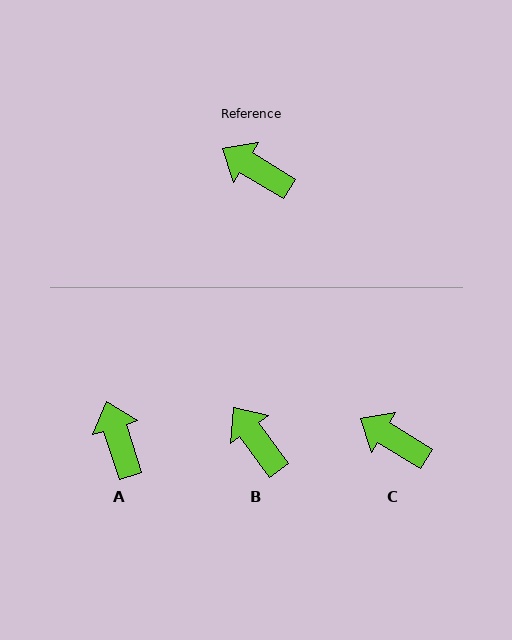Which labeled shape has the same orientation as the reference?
C.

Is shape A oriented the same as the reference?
No, it is off by about 41 degrees.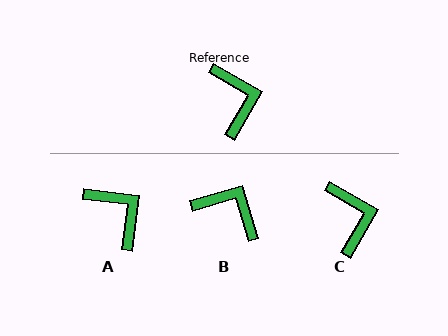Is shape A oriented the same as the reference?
No, it is off by about 23 degrees.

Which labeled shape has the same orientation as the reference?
C.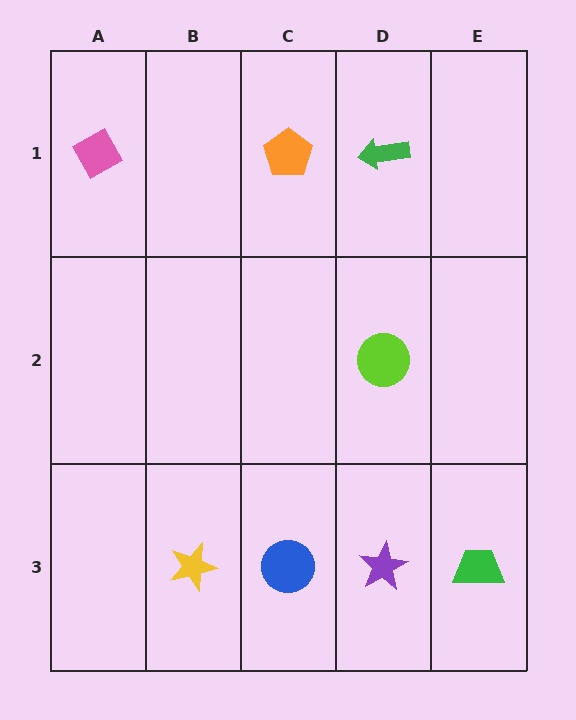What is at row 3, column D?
A purple star.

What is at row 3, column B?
A yellow star.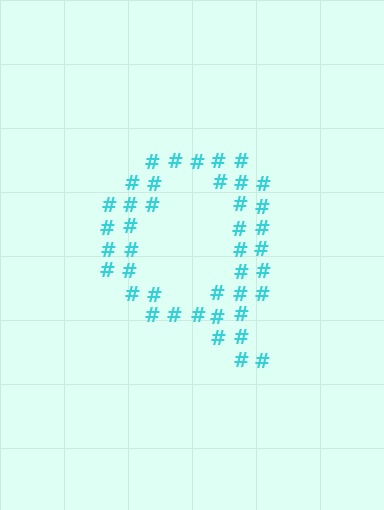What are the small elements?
The small elements are hash symbols.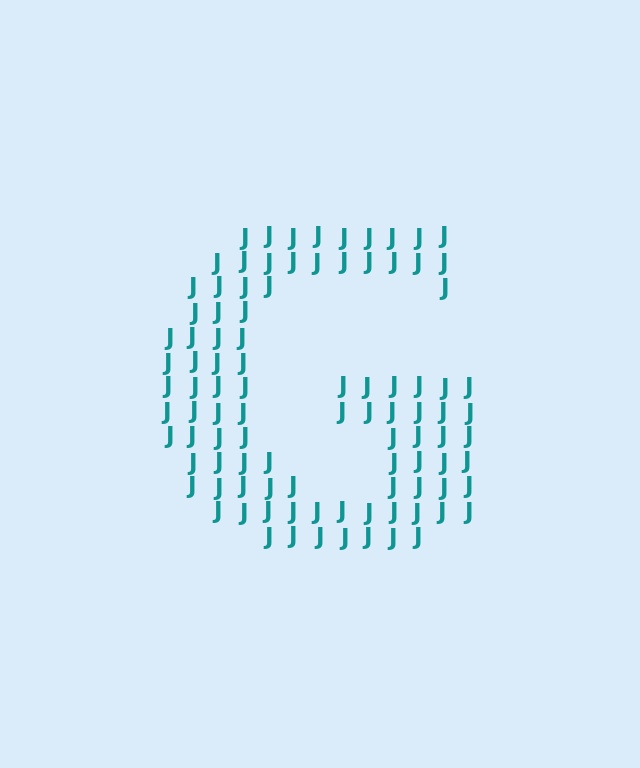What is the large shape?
The large shape is the letter G.